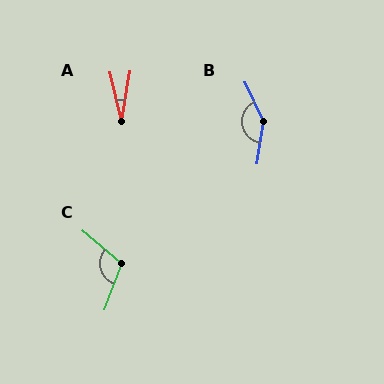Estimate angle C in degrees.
Approximately 109 degrees.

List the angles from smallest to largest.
A (23°), C (109°), B (147°).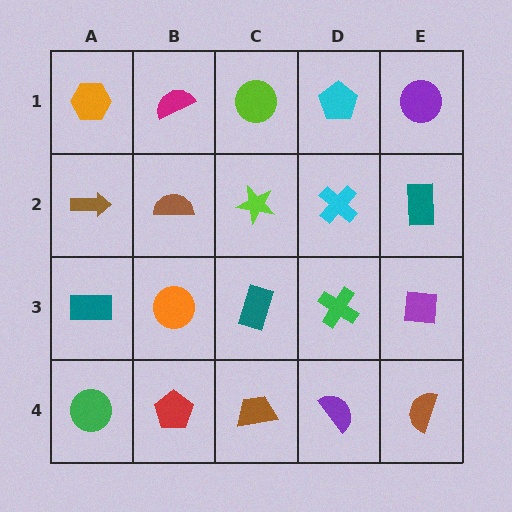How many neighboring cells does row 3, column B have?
4.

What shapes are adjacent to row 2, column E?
A purple circle (row 1, column E), a purple square (row 3, column E), a cyan cross (row 2, column D).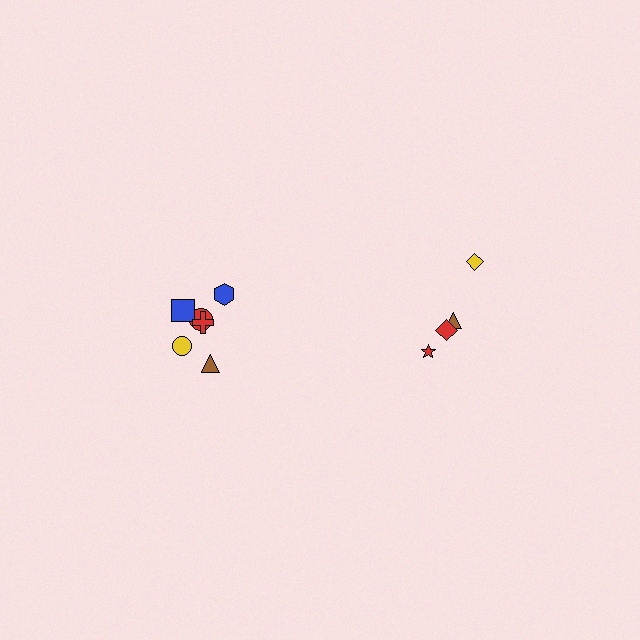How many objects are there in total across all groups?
There are 10 objects.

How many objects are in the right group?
There are 4 objects.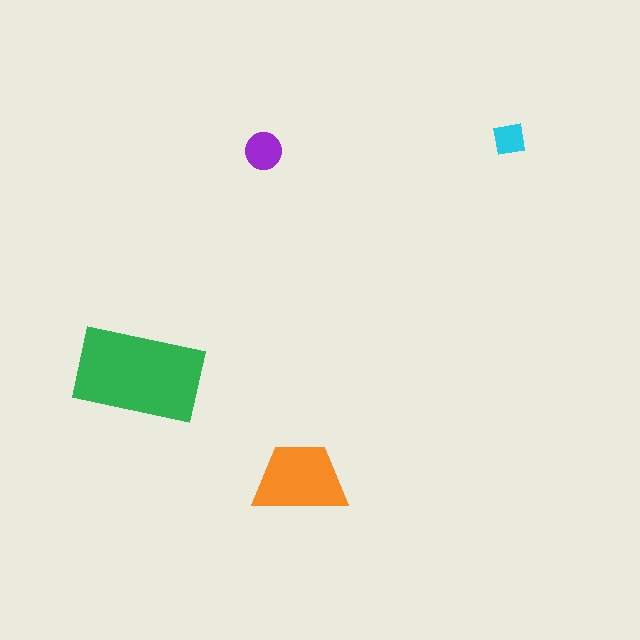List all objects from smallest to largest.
The cyan square, the purple circle, the orange trapezoid, the green rectangle.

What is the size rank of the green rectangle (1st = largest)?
1st.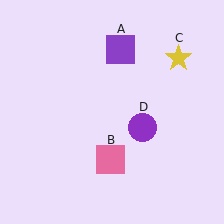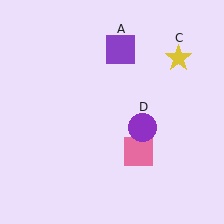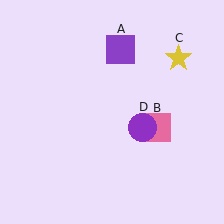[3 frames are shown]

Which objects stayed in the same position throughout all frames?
Purple square (object A) and yellow star (object C) and purple circle (object D) remained stationary.